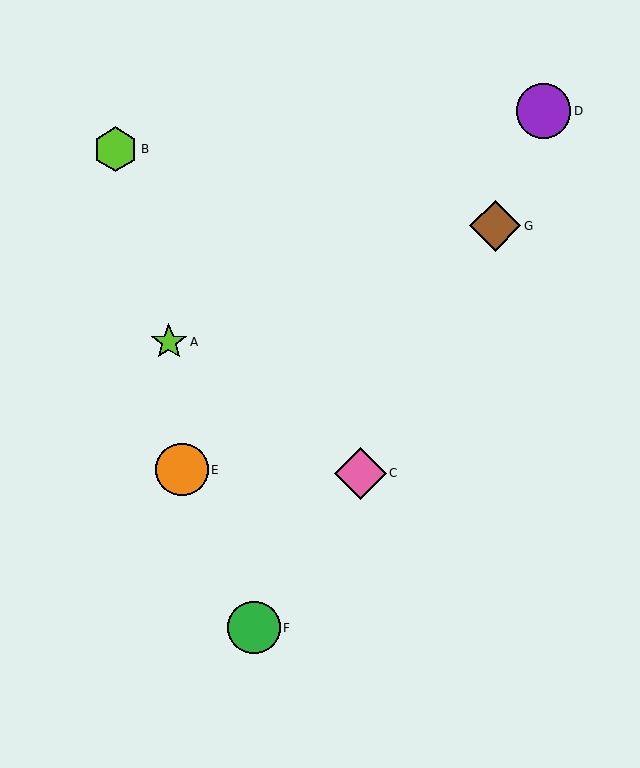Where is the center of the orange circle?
The center of the orange circle is at (182, 470).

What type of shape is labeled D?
Shape D is a purple circle.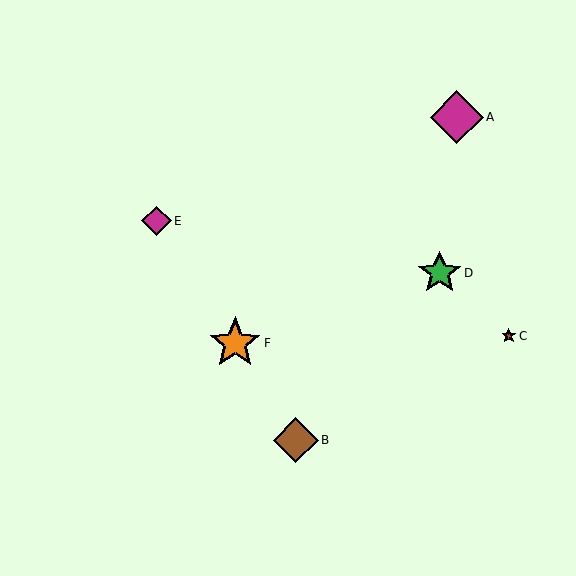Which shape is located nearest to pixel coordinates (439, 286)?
The green star (labeled D) at (440, 273) is nearest to that location.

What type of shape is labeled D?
Shape D is a green star.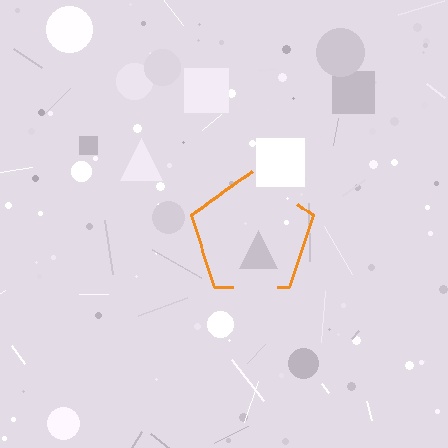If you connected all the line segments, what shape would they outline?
They would outline a pentagon.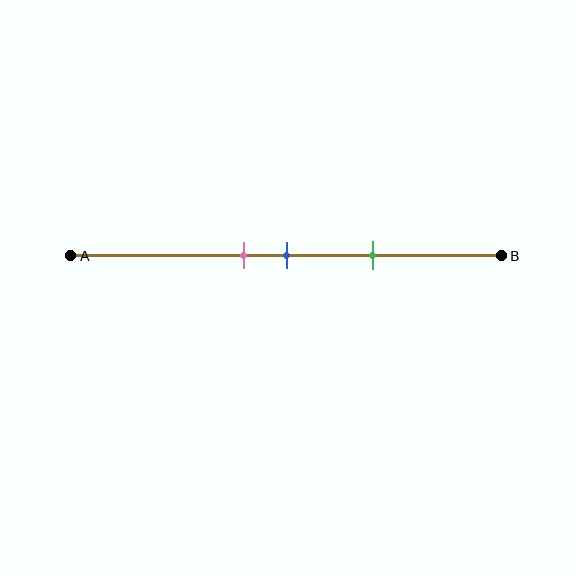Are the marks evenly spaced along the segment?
Yes, the marks are approximately evenly spaced.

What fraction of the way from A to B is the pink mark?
The pink mark is approximately 40% (0.4) of the way from A to B.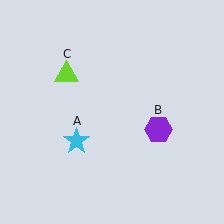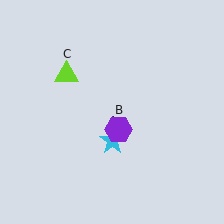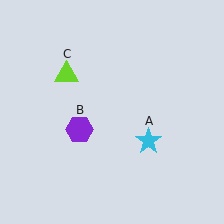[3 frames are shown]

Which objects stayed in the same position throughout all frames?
Lime triangle (object C) remained stationary.